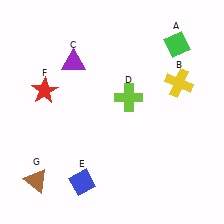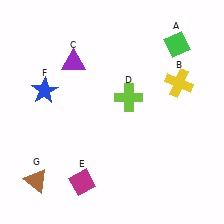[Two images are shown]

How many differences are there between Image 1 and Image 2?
There are 2 differences between the two images.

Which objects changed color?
E changed from blue to magenta. F changed from red to blue.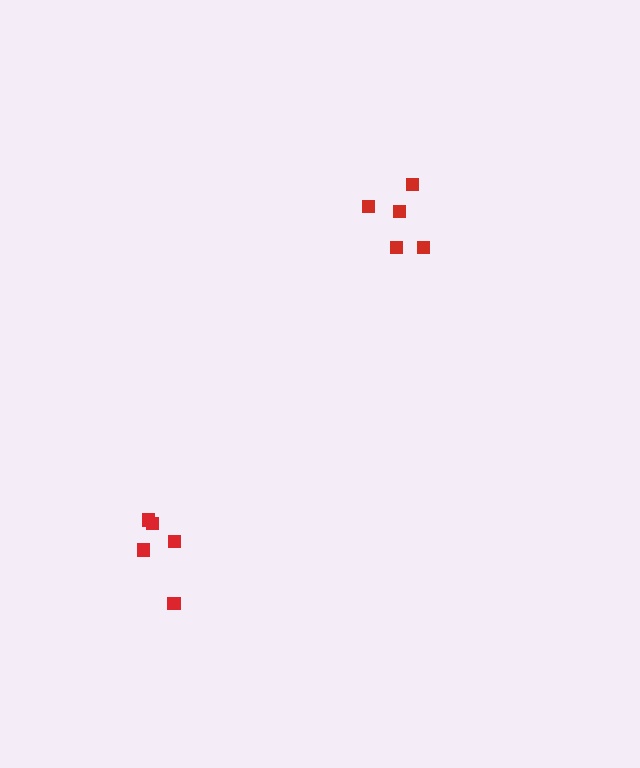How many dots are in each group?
Group 1: 5 dots, Group 2: 5 dots (10 total).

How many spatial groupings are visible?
There are 2 spatial groupings.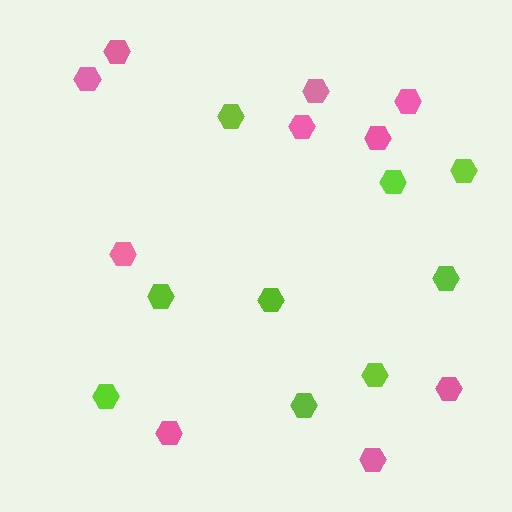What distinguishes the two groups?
There are 2 groups: one group of pink hexagons (10) and one group of lime hexagons (9).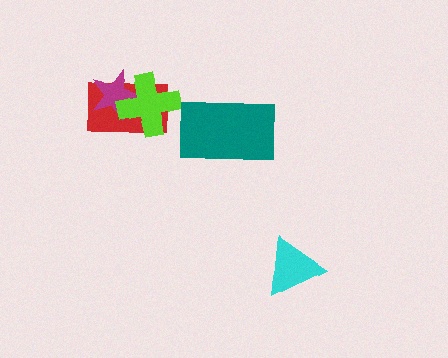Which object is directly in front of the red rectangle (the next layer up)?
The magenta star is directly in front of the red rectangle.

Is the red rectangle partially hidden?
Yes, it is partially covered by another shape.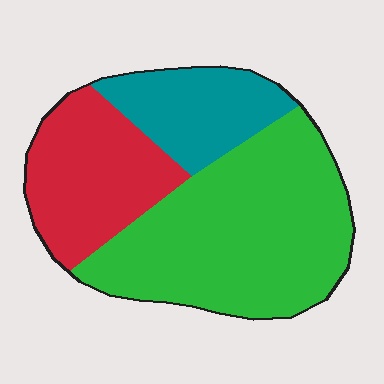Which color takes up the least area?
Teal, at roughly 20%.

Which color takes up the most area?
Green, at roughly 55%.